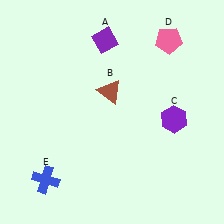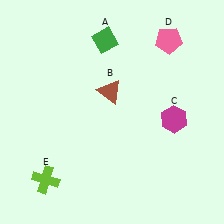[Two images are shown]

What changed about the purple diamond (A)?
In Image 1, A is purple. In Image 2, it changed to green.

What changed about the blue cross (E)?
In Image 1, E is blue. In Image 2, it changed to lime.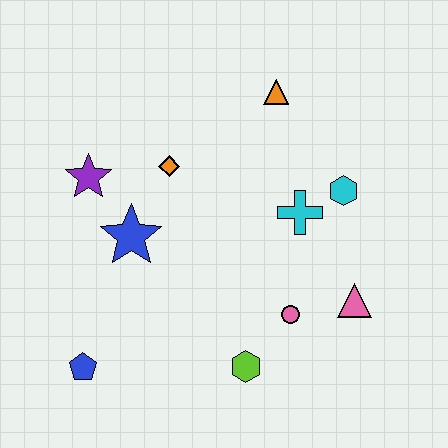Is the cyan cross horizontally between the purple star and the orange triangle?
No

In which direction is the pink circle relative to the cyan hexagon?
The pink circle is below the cyan hexagon.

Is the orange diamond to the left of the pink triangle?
Yes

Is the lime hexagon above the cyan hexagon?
No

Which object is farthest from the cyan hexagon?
The blue pentagon is farthest from the cyan hexagon.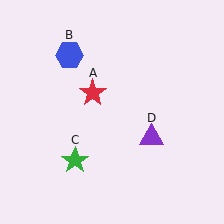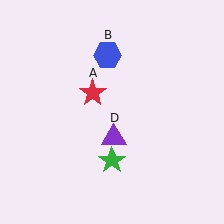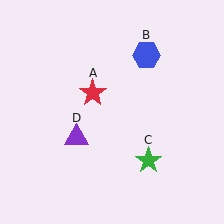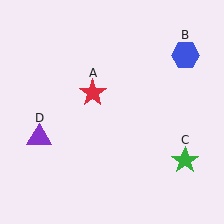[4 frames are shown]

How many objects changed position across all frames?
3 objects changed position: blue hexagon (object B), green star (object C), purple triangle (object D).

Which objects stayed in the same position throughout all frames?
Red star (object A) remained stationary.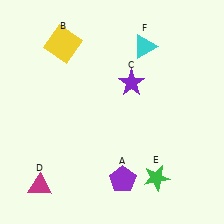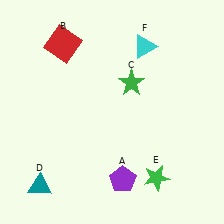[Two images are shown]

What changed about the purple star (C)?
In Image 1, C is purple. In Image 2, it changed to green.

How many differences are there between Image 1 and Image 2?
There are 3 differences between the two images.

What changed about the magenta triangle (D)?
In Image 1, D is magenta. In Image 2, it changed to teal.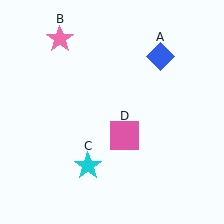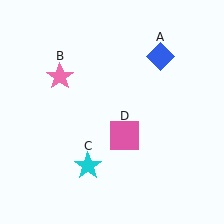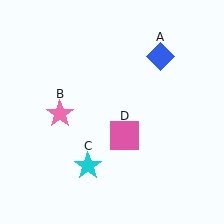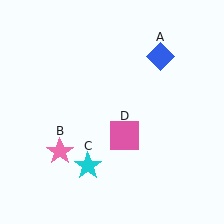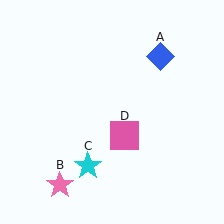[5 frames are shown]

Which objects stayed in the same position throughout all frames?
Blue diamond (object A) and cyan star (object C) and pink square (object D) remained stationary.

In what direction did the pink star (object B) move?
The pink star (object B) moved down.